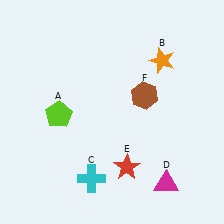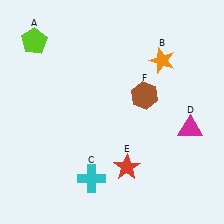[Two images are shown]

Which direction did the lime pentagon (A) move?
The lime pentagon (A) moved up.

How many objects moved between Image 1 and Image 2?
2 objects moved between the two images.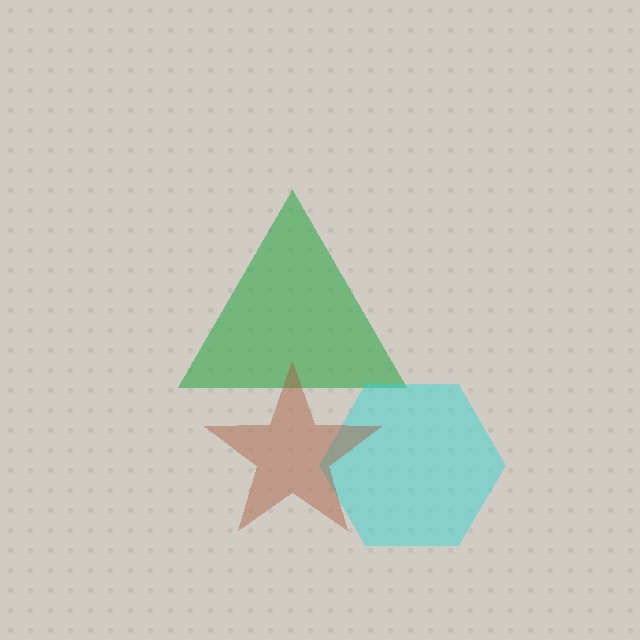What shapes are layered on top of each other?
The layered shapes are: a green triangle, a cyan hexagon, a brown star.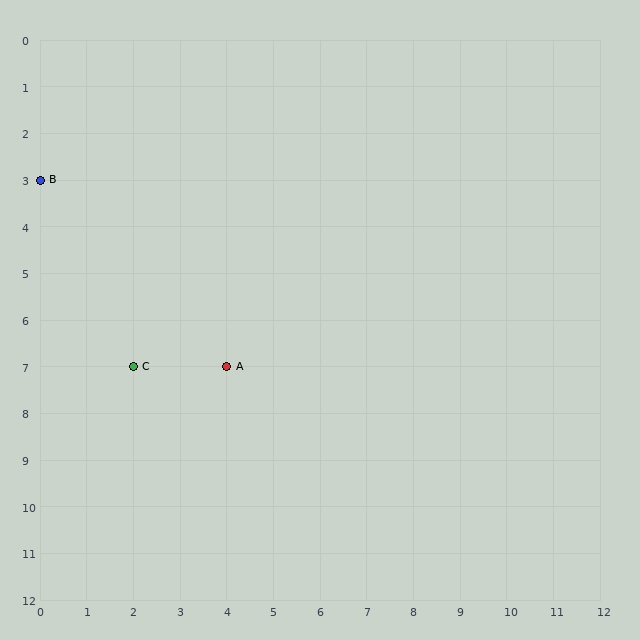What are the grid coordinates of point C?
Point C is at grid coordinates (2, 7).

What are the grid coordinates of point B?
Point B is at grid coordinates (0, 3).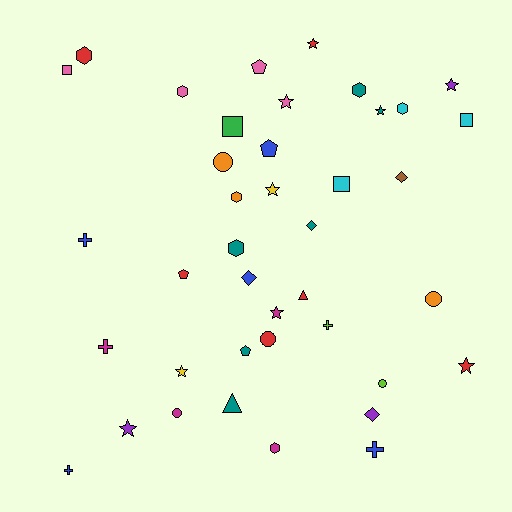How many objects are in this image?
There are 40 objects.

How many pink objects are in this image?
There are 4 pink objects.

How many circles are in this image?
There are 5 circles.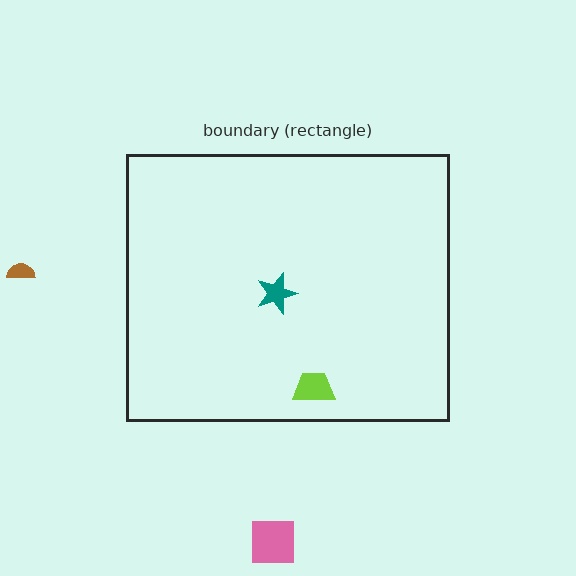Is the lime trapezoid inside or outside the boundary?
Inside.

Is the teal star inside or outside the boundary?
Inside.